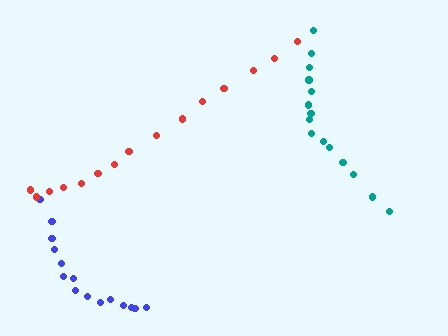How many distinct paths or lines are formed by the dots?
There are 3 distinct paths.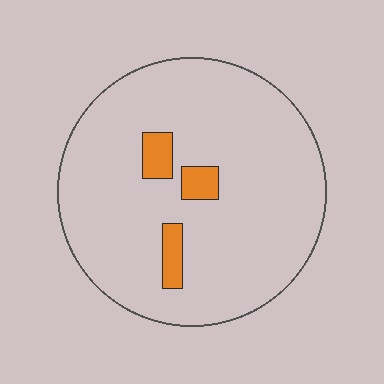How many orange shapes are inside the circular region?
3.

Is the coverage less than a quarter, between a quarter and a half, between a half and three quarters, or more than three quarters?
Less than a quarter.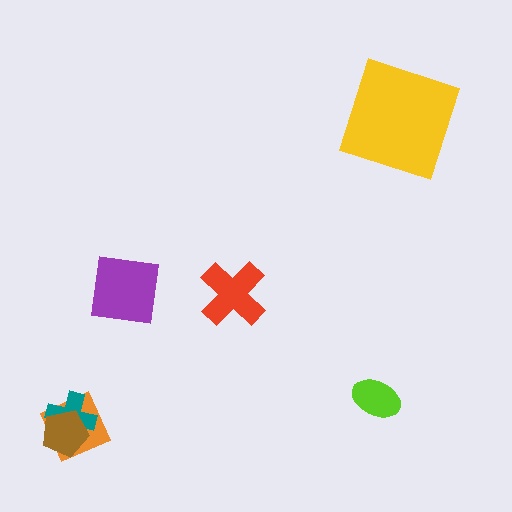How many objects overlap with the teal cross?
2 objects overlap with the teal cross.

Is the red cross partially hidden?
No, no other shape covers it.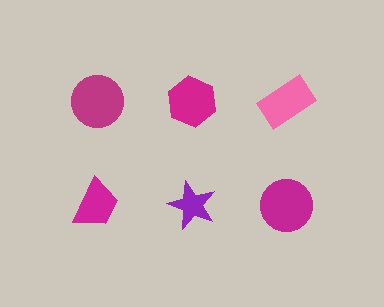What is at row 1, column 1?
A magenta circle.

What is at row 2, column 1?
A magenta trapezoid.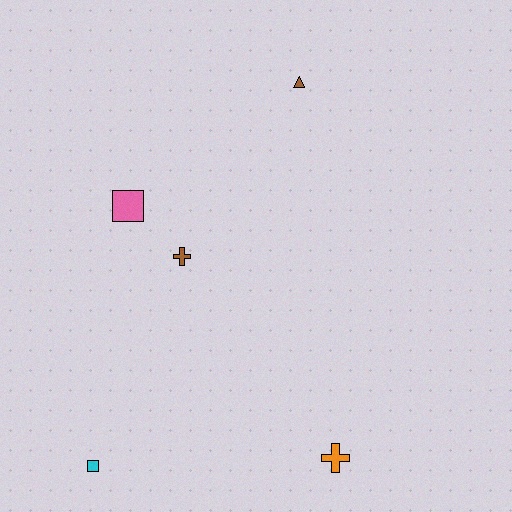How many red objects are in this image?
There are no red objects.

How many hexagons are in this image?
There are no hexagons.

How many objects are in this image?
There are 5 objects.